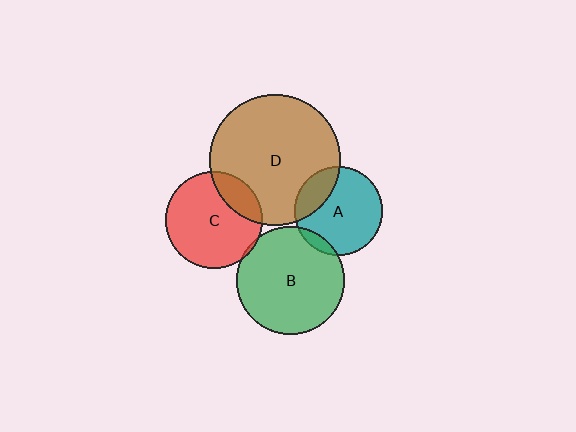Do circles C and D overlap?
Yes.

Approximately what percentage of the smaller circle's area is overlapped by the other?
Approximately 20%.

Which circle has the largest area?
Circle D (brown).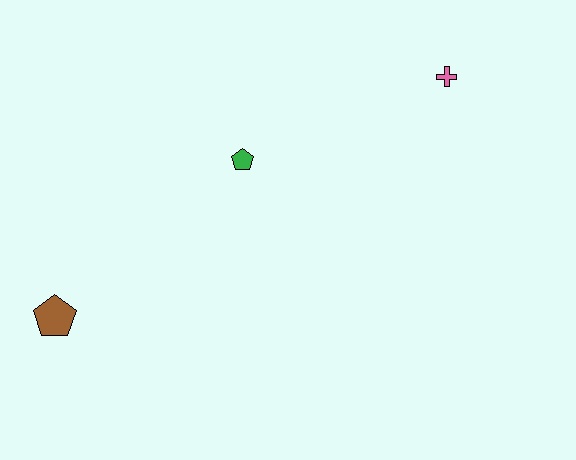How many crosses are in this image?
There is 1 cross.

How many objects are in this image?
There are 3 objects.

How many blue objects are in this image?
There are no blue objects.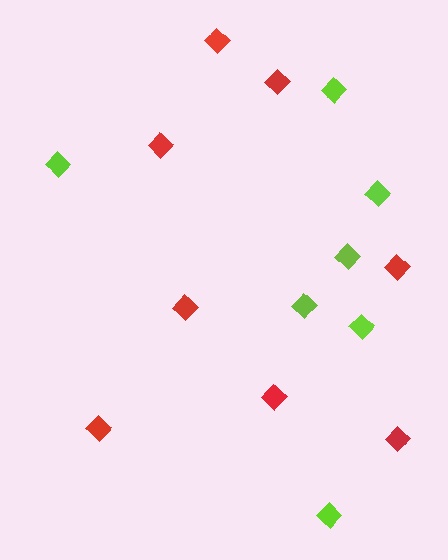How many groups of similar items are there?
There are 2 groups: one group of red diamonds (8) and one group of lime diamonds (7).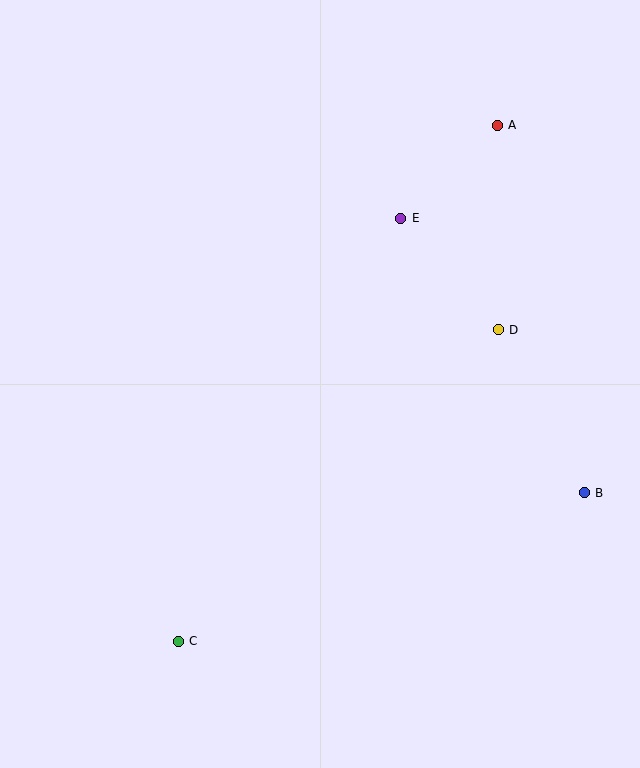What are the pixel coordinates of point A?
Point A is at (497, 125).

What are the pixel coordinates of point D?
Point D is at (498, 330).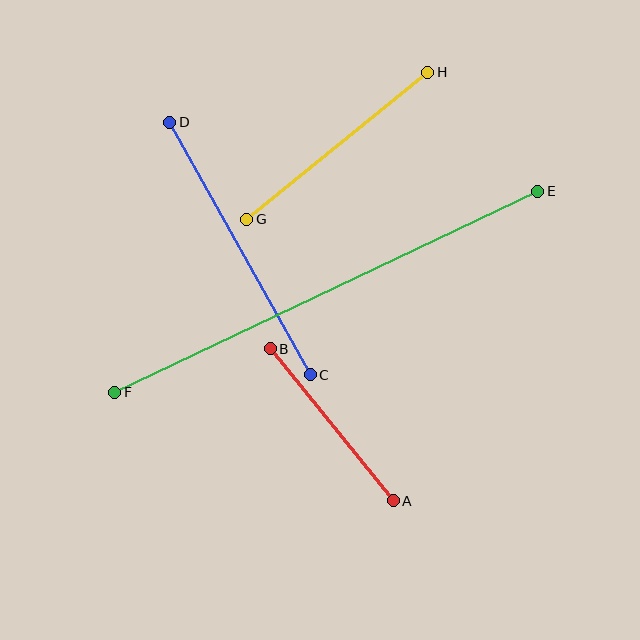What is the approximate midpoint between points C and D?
The midpoint is at approximately (240, 248) pixels.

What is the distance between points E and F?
The distance is approximately 468 pixels.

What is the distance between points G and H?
The distance is approximately 233 pixels.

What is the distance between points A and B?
The distance is approximately 196 pixels.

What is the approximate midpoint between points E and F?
The midpoint is at approximately (326, 292) pixels.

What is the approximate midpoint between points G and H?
The midpoint is at approximately (337, 146) pixels.